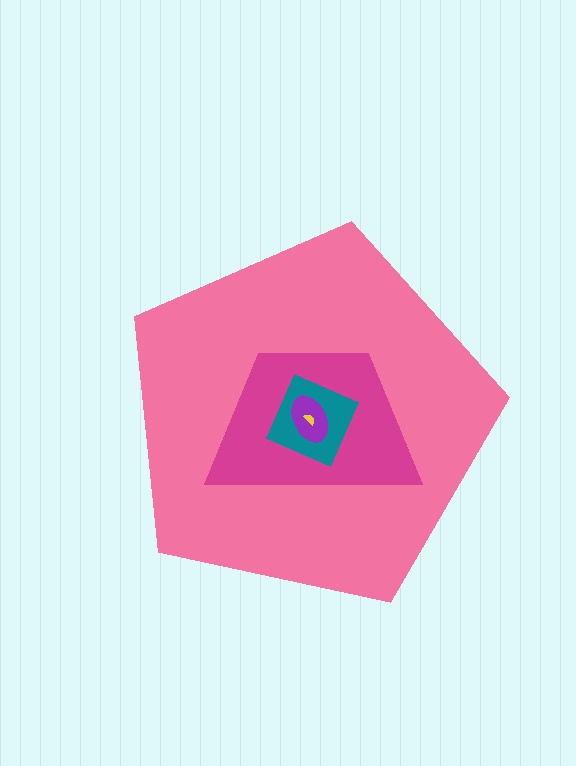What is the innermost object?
The yellow semicircle.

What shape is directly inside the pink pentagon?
The magenta trapezoid.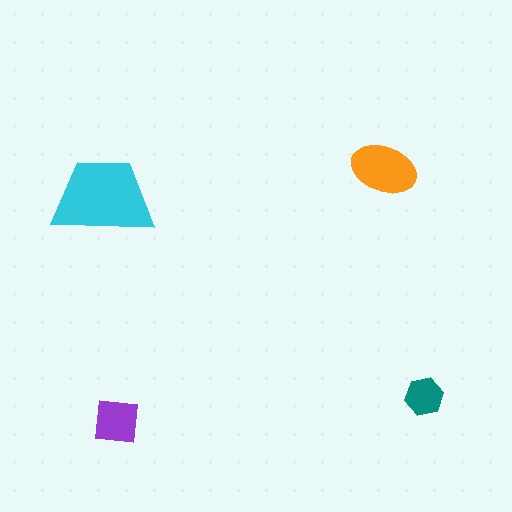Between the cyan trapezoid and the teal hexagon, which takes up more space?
The cyan trapezoid.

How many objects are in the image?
There are 4 objects in the image.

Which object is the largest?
The cyan trapezoid.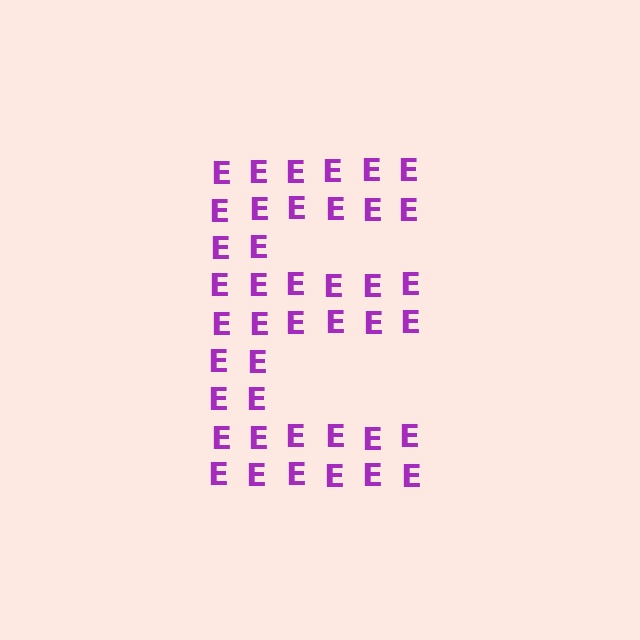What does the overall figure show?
The overall figure shows the letter E.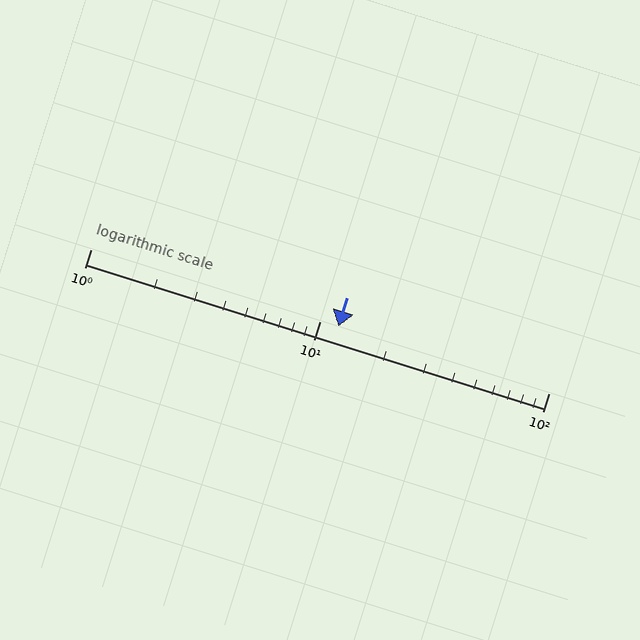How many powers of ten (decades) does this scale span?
The scale spans 2 decades, from 1 to 100.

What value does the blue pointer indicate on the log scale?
The pointer indicates approximately 12.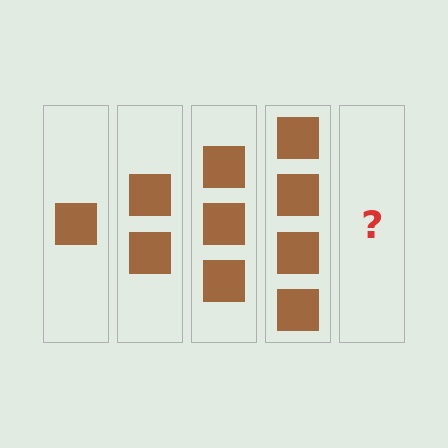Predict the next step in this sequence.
The next step is 5 squares.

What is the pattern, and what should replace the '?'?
The pattern is that each step adds one more square. The '?' should be 5 squares.